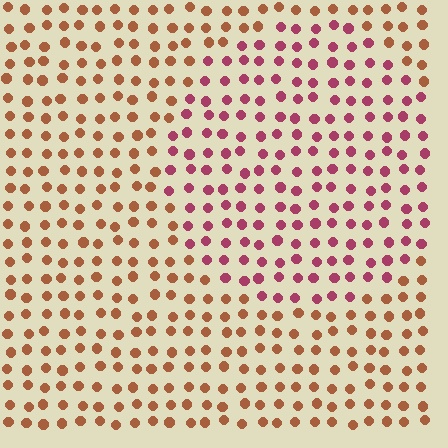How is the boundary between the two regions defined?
The boundary is defined purely by a slight shift in hue (about 43 degrees). Spacing, size, and orientation are identical on both sides.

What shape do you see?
I see a circle.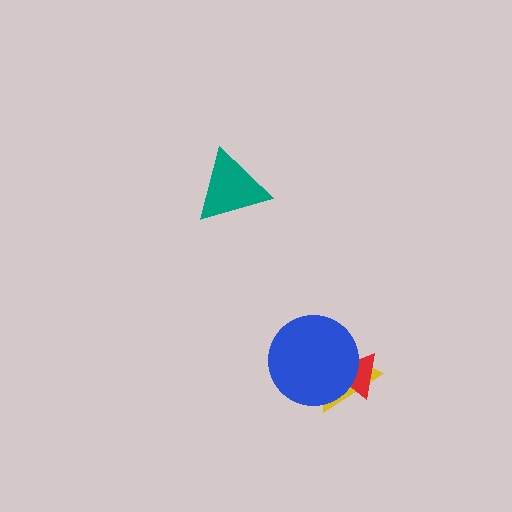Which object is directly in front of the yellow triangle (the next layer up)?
The red triangle is directly in front of the yellow triangle.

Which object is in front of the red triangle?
The blue circle is in front of the red triangle.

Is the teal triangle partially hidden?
No, no other shape covers it.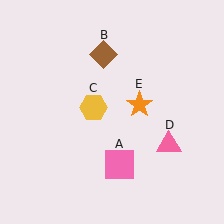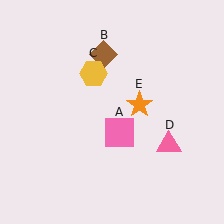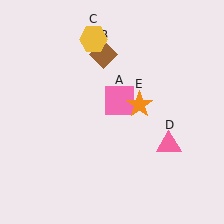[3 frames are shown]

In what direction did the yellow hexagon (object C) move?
The yellow hexagon (object C) moved up.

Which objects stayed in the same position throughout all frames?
Brown diamond (object B) and pink triangle (object D) and orange star (object E) remained stationary.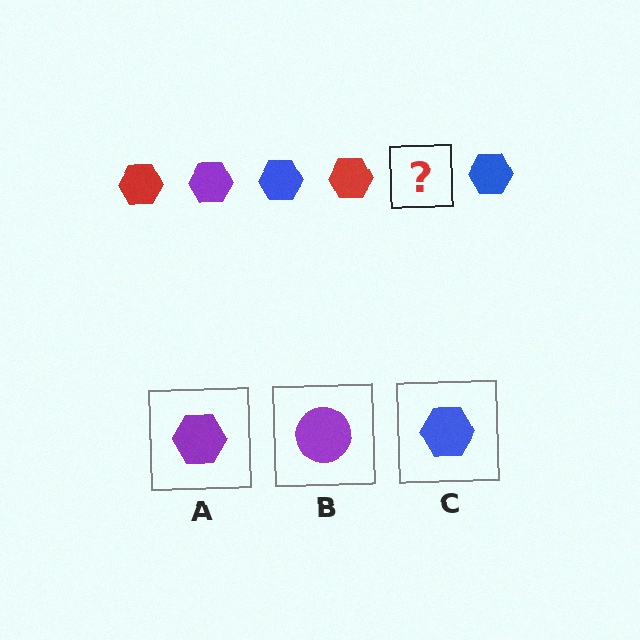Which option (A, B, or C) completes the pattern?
A.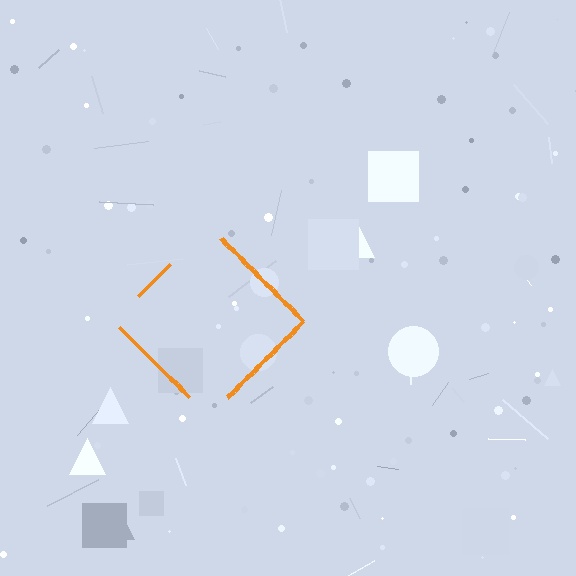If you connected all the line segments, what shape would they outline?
They would outline a diamond.